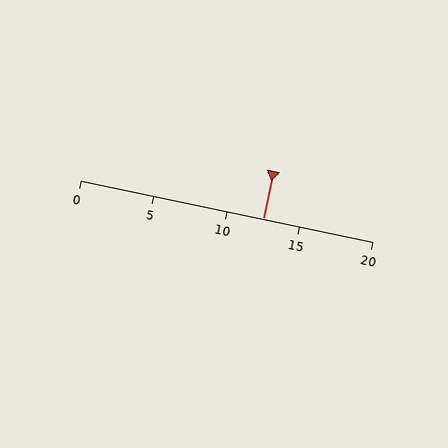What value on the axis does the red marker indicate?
The marker indicates approximately 12.5.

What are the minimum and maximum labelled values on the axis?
The axis runs from 0 to 20.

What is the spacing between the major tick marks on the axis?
The major ticks are spaced 5 apart.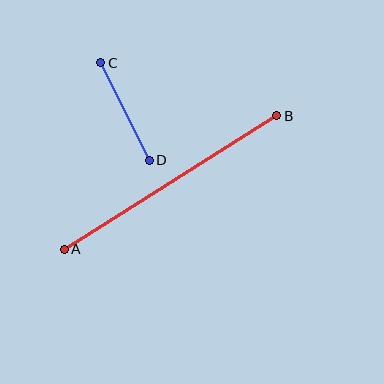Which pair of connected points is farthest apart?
Points A and B are farthest apart.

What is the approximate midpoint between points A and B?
The midpoint is at approximately (170, 183) pixels.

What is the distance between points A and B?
The distance is approximately 251 pixels.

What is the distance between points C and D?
The distance is approximately 108 pixels.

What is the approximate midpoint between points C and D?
The midpoint is at approximately (125, 111) pixels.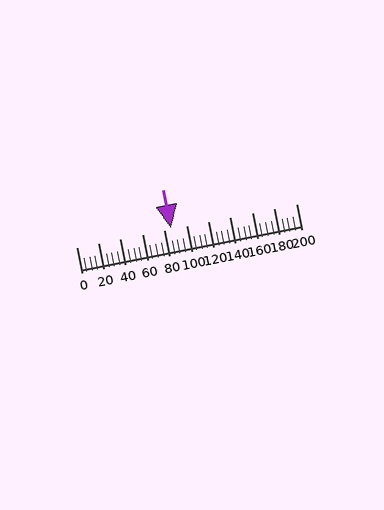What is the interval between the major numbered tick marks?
The major tick marks are spaced 20 units apart.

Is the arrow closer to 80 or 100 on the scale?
The arrow is closer to 80.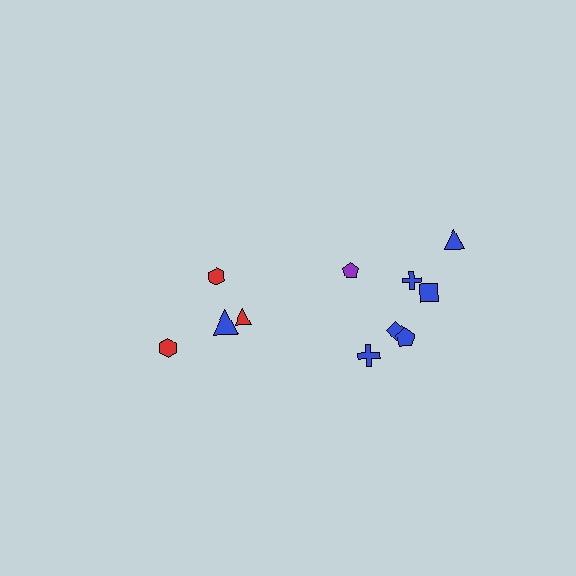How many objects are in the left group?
There are 4 objects.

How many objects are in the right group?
There are 7 objects.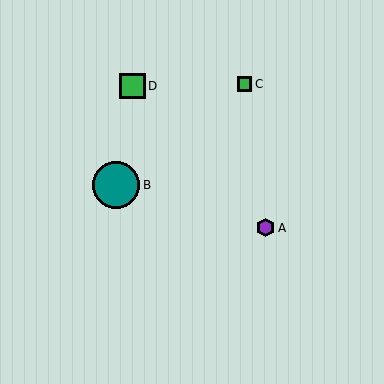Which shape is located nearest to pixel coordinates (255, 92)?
The green square (labeled C) at (245, 84) is nearest to that location.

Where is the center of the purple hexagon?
The center of the purple hexagon is at (265, 228).